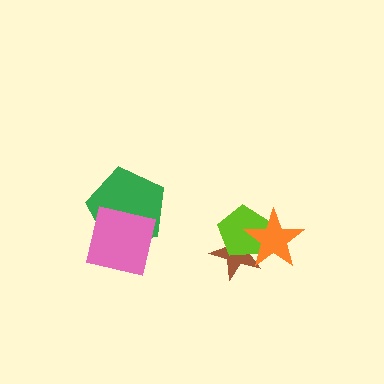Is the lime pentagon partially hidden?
Yes, it is partially covered by another shape.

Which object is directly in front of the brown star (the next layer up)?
The lime pentagon is directly in front of the brown star.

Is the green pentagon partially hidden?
Yes, it is partially covered by another shape.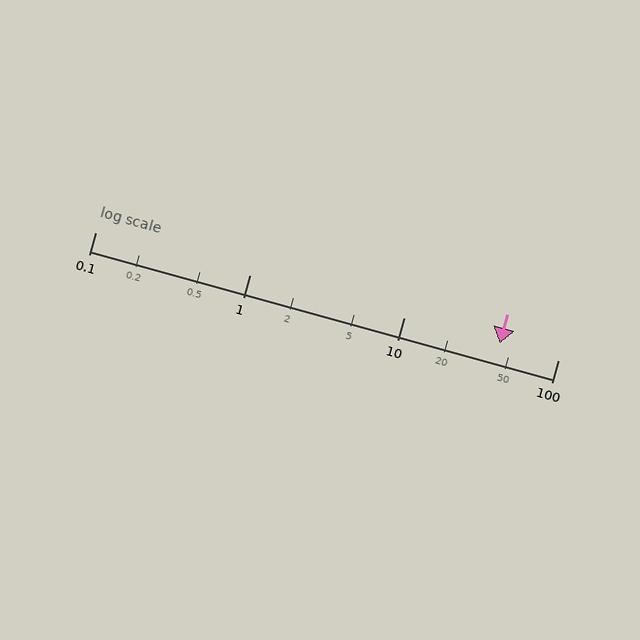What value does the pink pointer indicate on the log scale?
The pointer indicates approximately 42.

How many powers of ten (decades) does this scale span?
The scale spans 3 decades, from 0.1 to 100.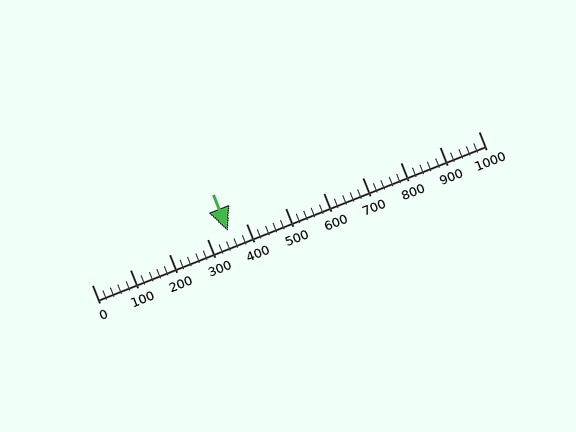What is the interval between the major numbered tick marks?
The major tick marks are spaced 100 units apart.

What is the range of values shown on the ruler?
The ruler shows values from 0 to 1000.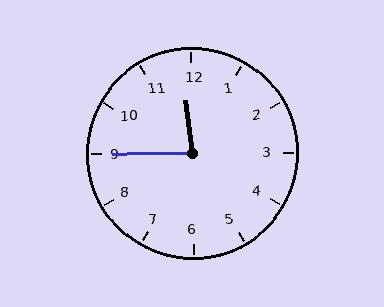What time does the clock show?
11:45.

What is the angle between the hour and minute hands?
Approximately 82 degrees.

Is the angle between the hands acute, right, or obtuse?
It is acute.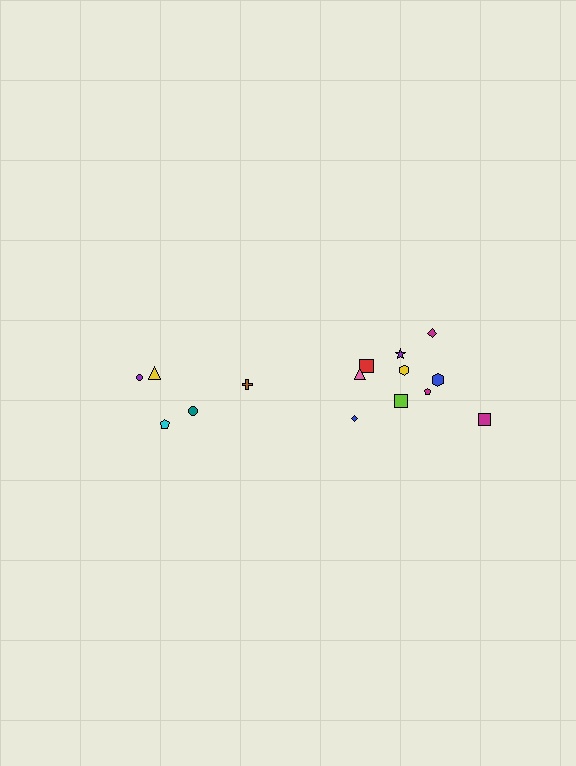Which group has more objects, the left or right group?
The right group.